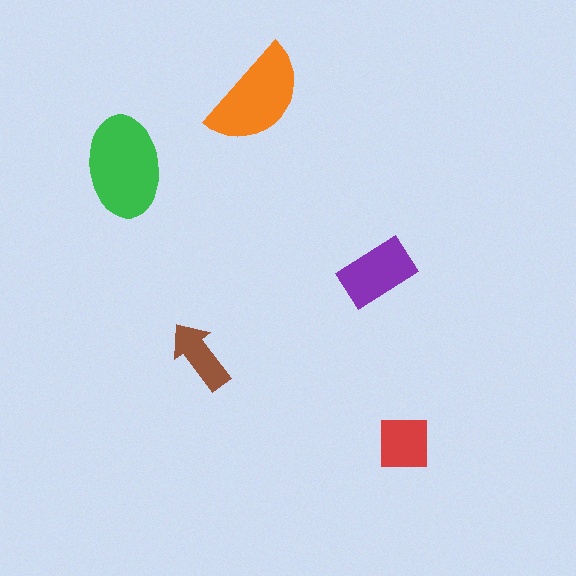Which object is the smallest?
The brown arrow.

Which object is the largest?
The green ellipse.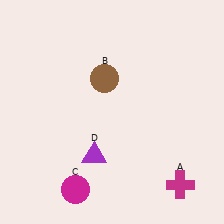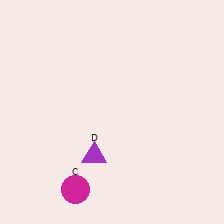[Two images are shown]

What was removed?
The magenta cross (A), the brown circle (B) were removed in Image 2.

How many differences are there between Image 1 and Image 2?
There are 2 differences between the two images.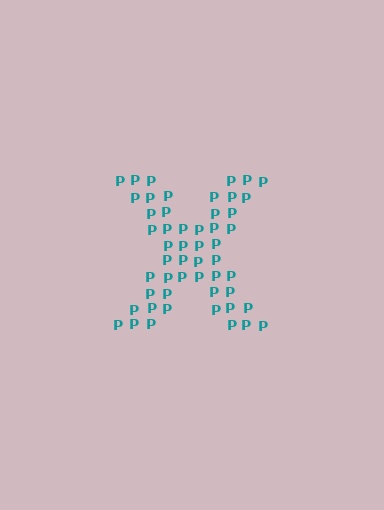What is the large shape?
The large shape is the letter X.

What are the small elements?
The small elements are letter P's.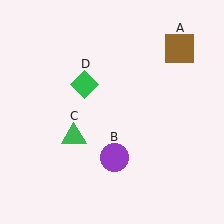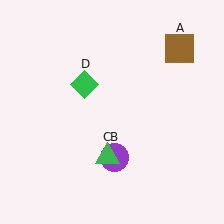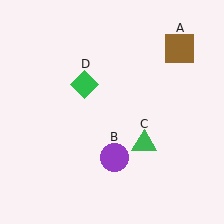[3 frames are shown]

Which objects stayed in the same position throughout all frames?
Brown square (object A) and purple circle (object B) and green diamond (object D) remained stationary.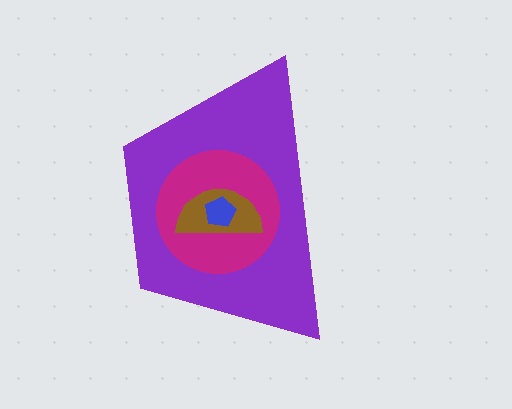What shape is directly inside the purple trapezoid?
The magenta circle.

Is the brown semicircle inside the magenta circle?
Yes.